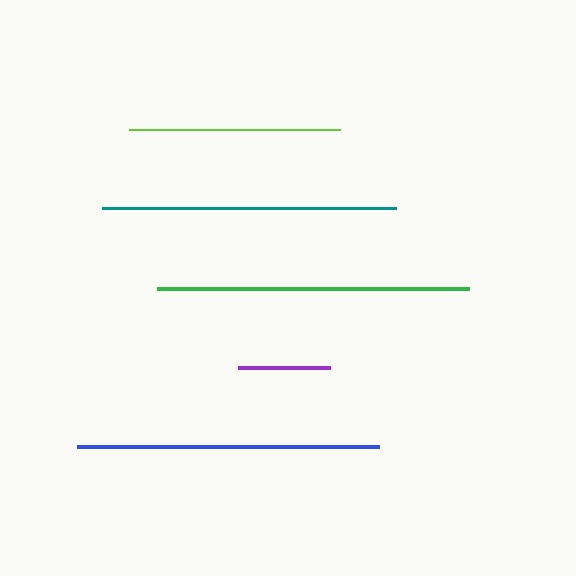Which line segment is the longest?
The green line is the longest at approximately 312 pixels.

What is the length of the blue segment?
The blue segment is approximately 302 pixels long.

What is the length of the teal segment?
The teal segment is approximately 294 pixels long.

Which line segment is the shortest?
The purple line is the shortest at approximately 92 pixels.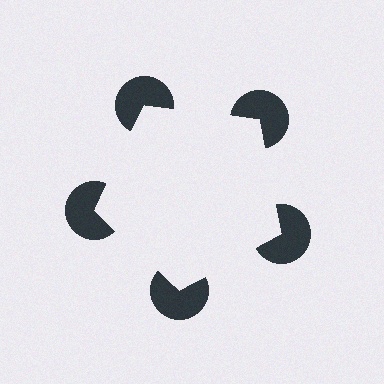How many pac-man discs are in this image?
There are 5 — one at each vertex of the illusory pentagon.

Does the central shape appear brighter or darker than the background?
It typically appears slightly brighter than the background, even though no actual brightness change is drawn.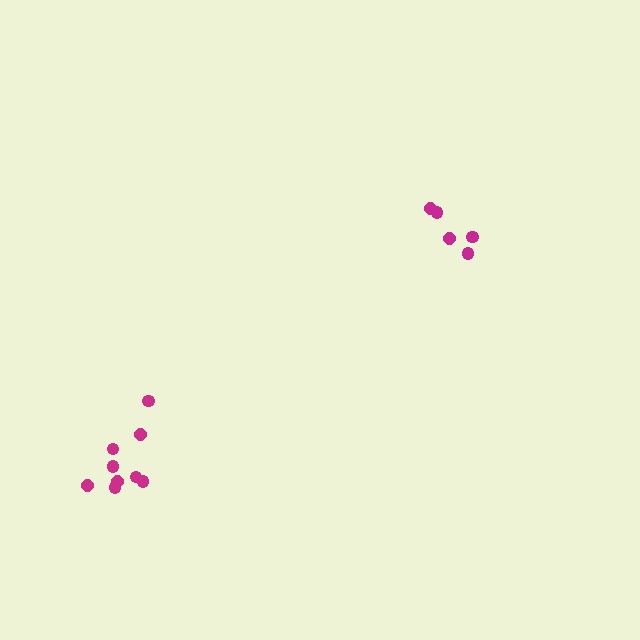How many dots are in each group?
Group 1: 5 dots, Group 2: 9 dots (14 total).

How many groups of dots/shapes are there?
There are 2 groups.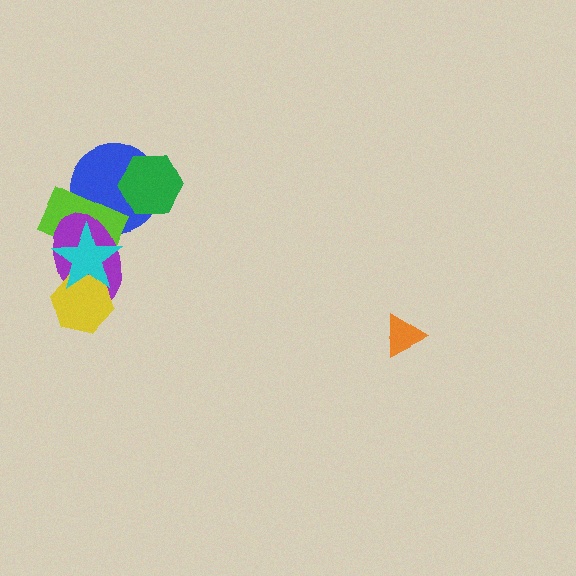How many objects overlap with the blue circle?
3 objects overlap with the blue circle.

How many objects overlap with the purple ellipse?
4 objects overlap with the purple ellipse.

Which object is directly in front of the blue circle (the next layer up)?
The green hexagon is directly in front of the blue circle.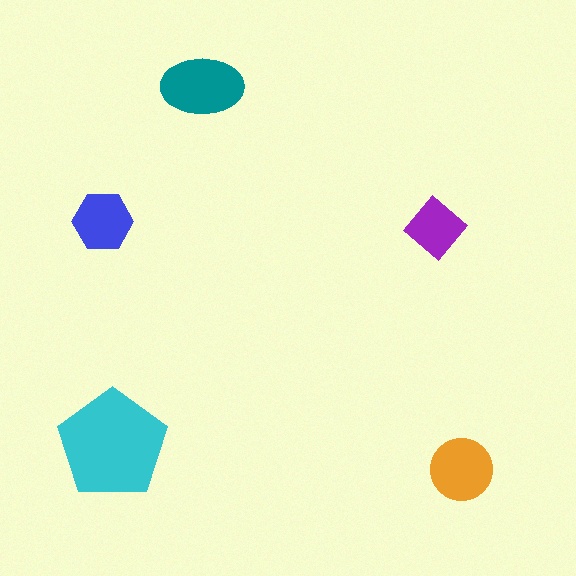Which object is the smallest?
The purple diamond.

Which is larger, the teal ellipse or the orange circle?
The teal ellipse.